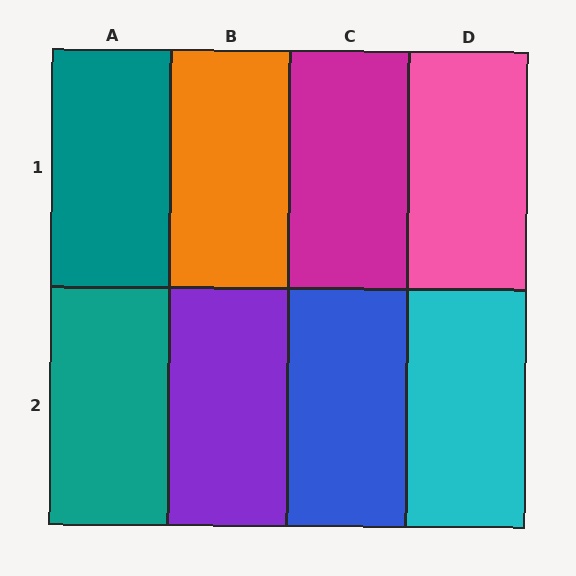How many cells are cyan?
1 cell is cyan.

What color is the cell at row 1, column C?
Magenta.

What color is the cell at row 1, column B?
Orange.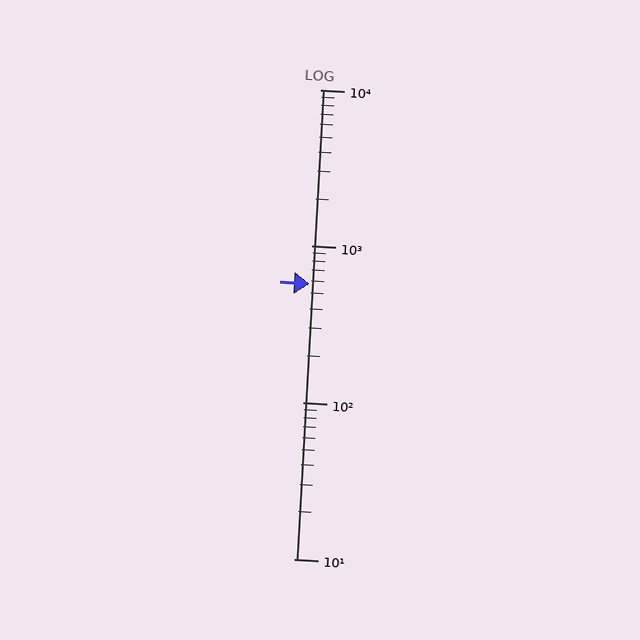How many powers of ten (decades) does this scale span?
The scale spans 3 decades, from 10 to 10000.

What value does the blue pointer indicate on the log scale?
The pointer indicates approximately 570.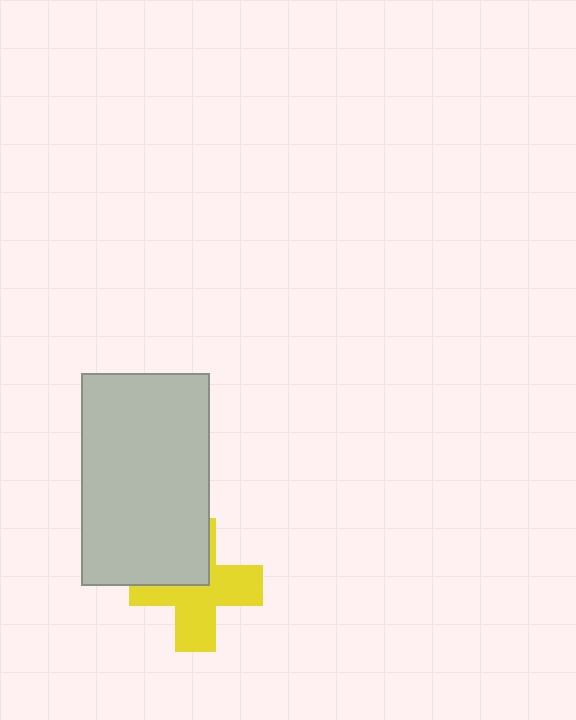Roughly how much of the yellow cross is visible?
About half of it is visible (roughly 65%).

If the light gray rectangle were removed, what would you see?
You would see the complete yellow cross.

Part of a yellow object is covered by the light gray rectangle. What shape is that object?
It is a cross.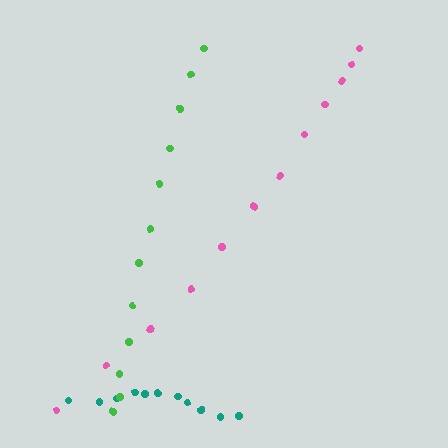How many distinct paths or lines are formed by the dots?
There are 3 distinct paths.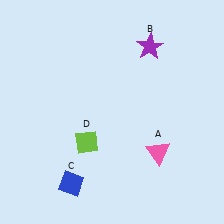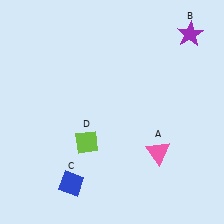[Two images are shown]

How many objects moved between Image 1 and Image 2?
1 object moved between the two images.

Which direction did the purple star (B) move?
The purple star (B) moved right.